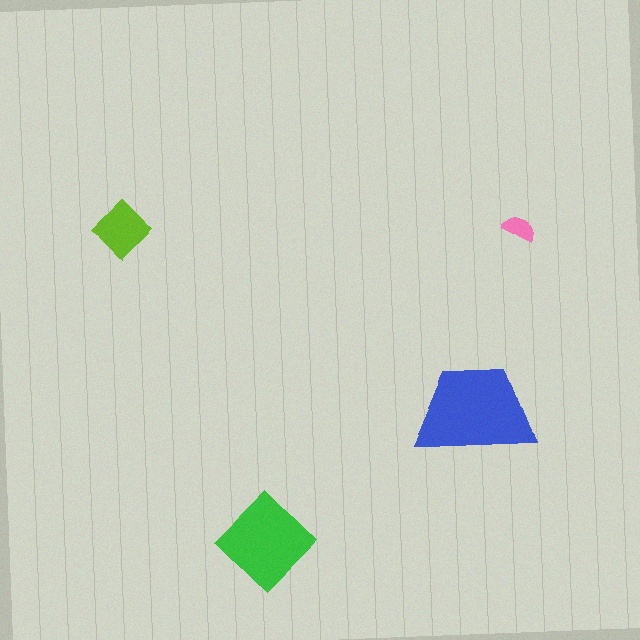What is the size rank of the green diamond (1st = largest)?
2nd.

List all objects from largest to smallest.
The blue trapezoid, the green diamond, the lime diamond, the pink semicircle.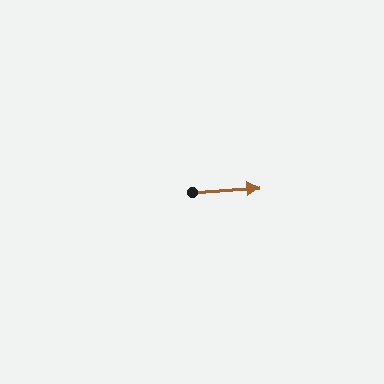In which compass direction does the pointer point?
East.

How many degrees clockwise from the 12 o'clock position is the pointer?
Approximately 86 degrees.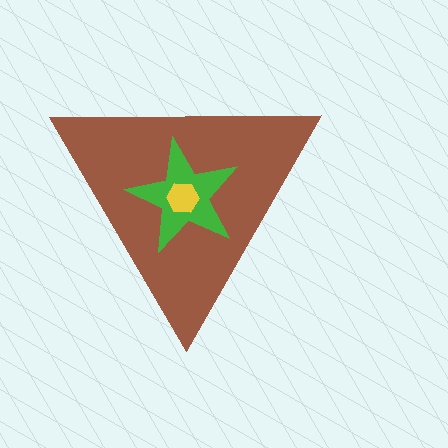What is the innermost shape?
The yellow hexagon.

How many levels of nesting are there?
3.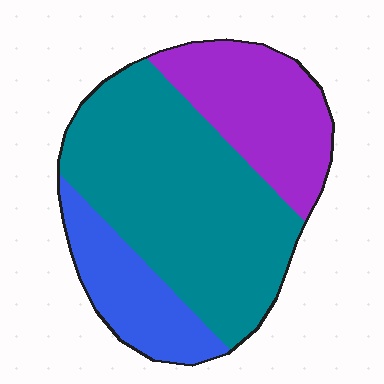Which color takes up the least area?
Blue, at roughly 20%.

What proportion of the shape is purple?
Purple takes up about one quarter (1/4) of the shape.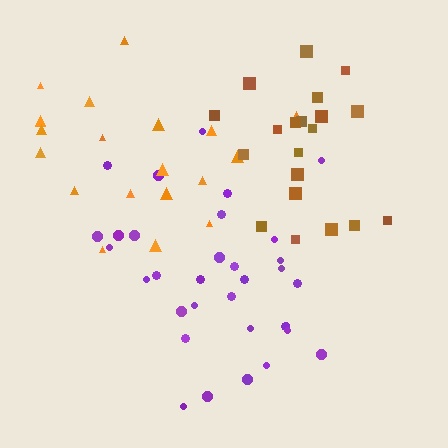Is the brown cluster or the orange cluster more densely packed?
Brown.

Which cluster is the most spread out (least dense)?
Orange.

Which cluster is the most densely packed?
Purple.